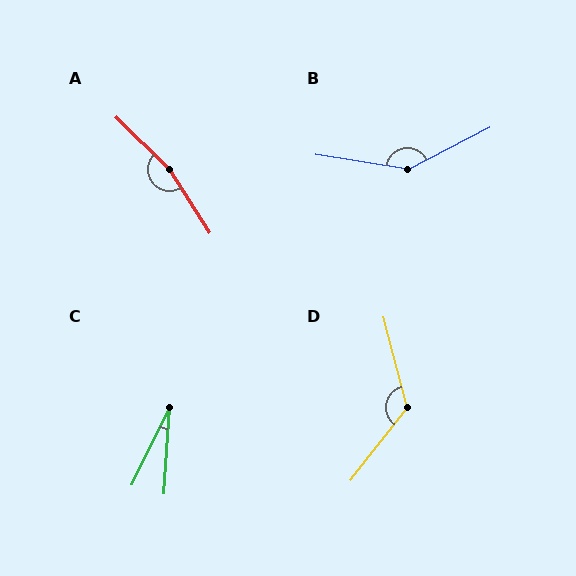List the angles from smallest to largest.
C (22°), D (127°), B (143°), A (167°).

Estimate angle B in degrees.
Approximately 143 degrees.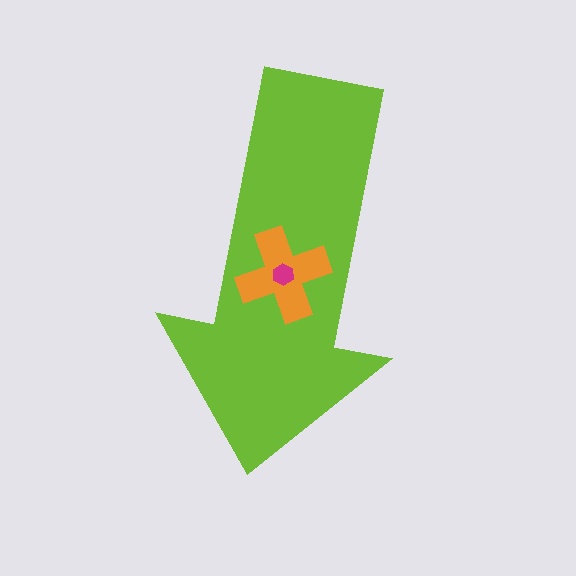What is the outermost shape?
The lime arrow.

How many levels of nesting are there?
3.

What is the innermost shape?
The magenta hexagon.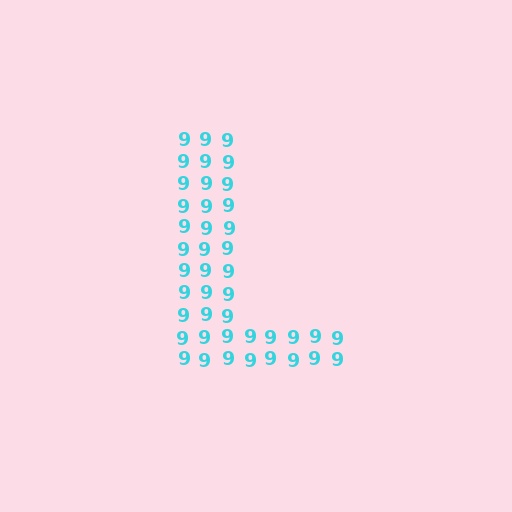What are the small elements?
The small elements are digit 9's.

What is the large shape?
The large shape is the letter L.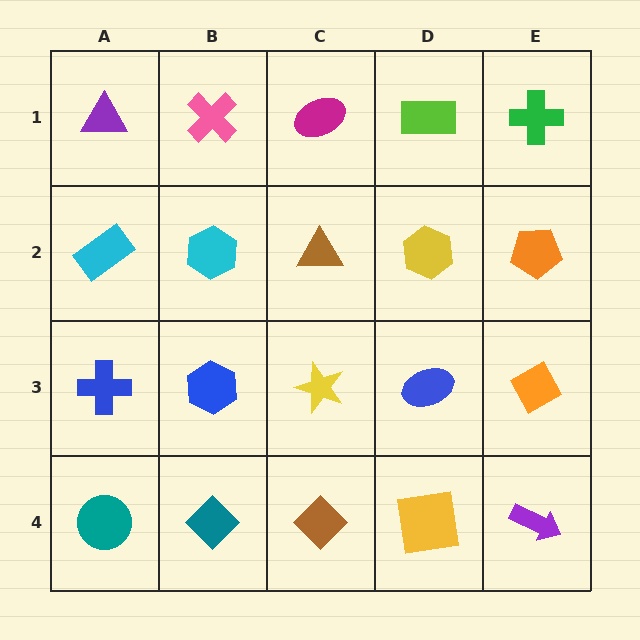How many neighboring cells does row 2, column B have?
4.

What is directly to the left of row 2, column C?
A cyan hexagon.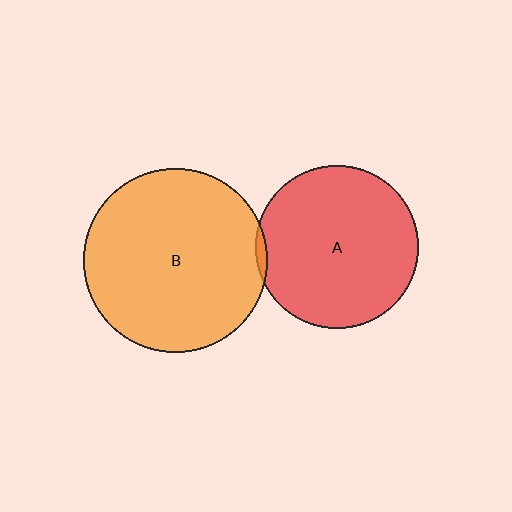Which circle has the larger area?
Circle B (orange).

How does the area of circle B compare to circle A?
Approximately 1.3 times.